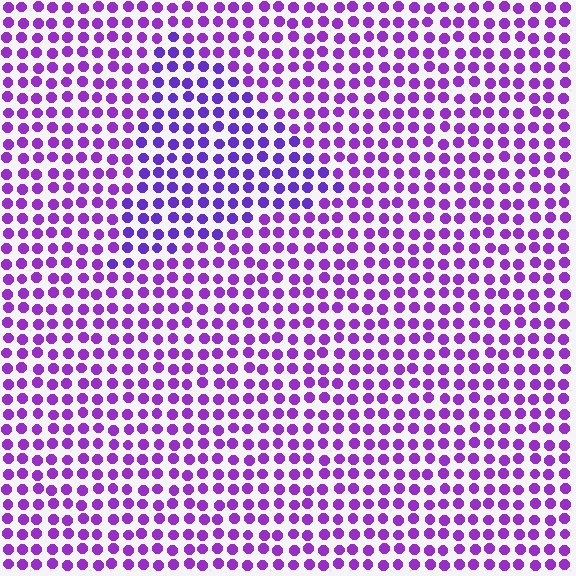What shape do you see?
I see a triangle.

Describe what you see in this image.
The image is filled with small purple elements in a uniform arrangement. A triangle-shaped region is visible where the elements are tinted to a slightly different hue, forming a subtle color boundary.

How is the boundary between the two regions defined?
The boundary is defined purely by a slight shift in hue (about 21 degrees). Spacing, size, and orientation are identical on both sides.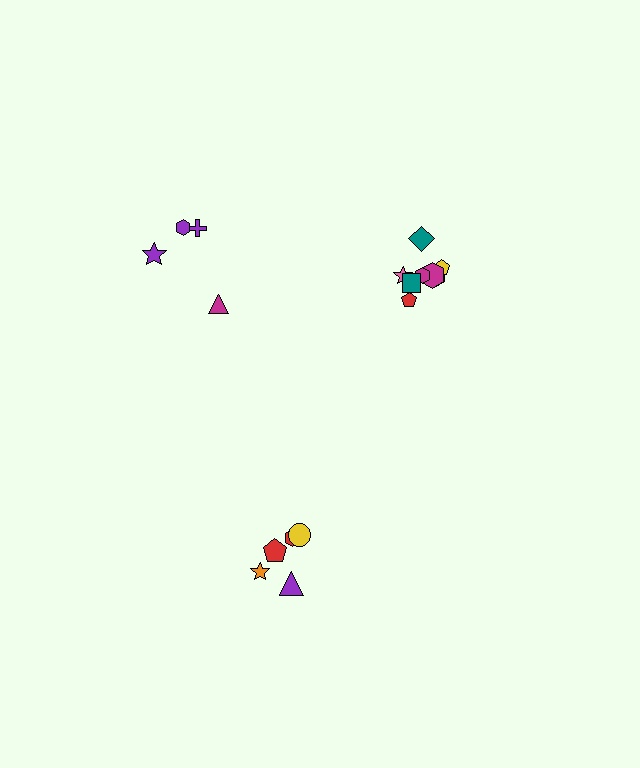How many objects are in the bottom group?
There are 5 objects.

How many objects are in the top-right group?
There are 8 objects.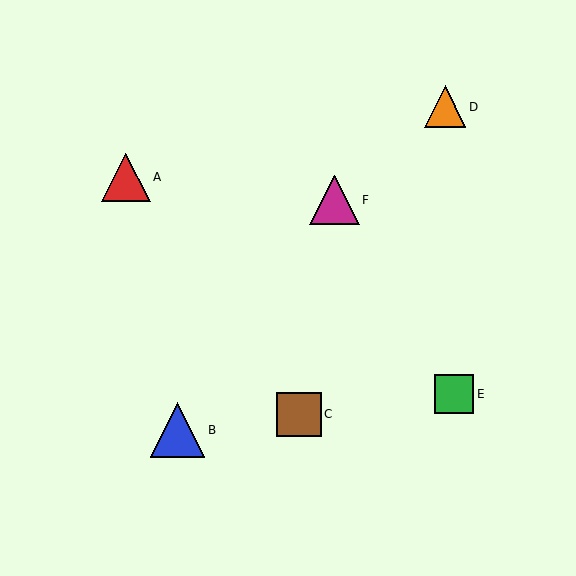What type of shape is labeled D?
Shape D is an orange triangle.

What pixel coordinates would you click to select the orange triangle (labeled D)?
Click at (445, 107) to select the orange triangle D.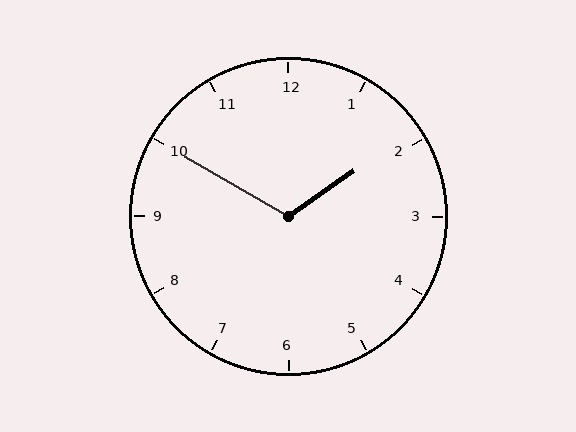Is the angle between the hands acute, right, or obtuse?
It is obtuse.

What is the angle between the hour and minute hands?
Approximately 115 degrees.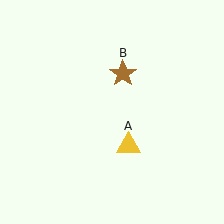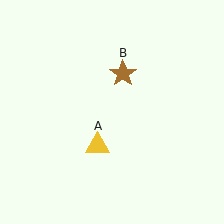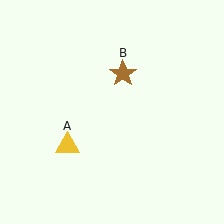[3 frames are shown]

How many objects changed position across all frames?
1 object changed position: yellow triangle (object A).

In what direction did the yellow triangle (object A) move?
The yellow triangle (object A) moved left.